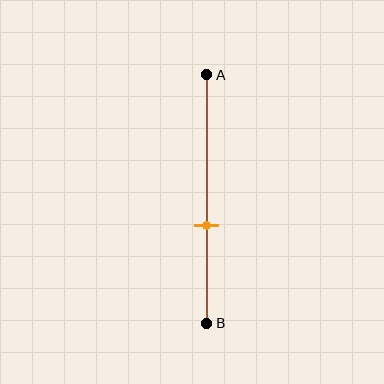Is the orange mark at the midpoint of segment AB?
No, the mark is at about 60% from A, not at the 50% midpoint.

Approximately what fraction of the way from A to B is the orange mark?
The orange mark is approximately 60% of the way from A to B.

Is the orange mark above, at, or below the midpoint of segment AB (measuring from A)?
The orange mark is below the midpoint of segment AB.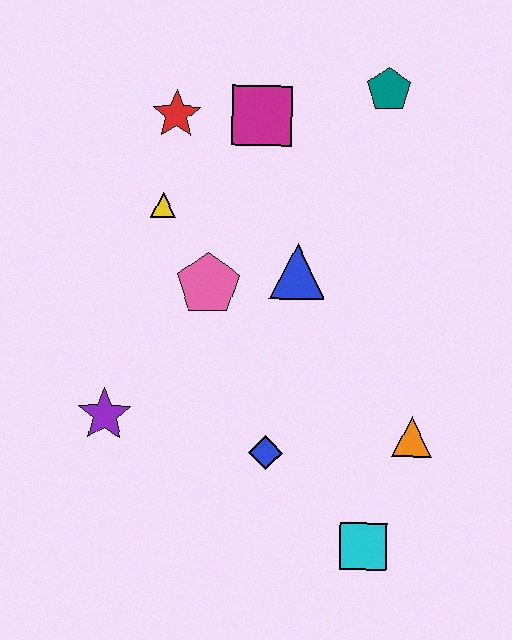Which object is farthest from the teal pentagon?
The cyan square is farthest from the teal pentagon.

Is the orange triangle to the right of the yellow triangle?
Yes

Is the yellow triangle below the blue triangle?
No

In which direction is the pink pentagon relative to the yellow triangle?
The pink pentagon is below the yellow triangle.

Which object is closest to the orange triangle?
The cyan square is closest to the orange triangle.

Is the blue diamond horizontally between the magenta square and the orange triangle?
Yes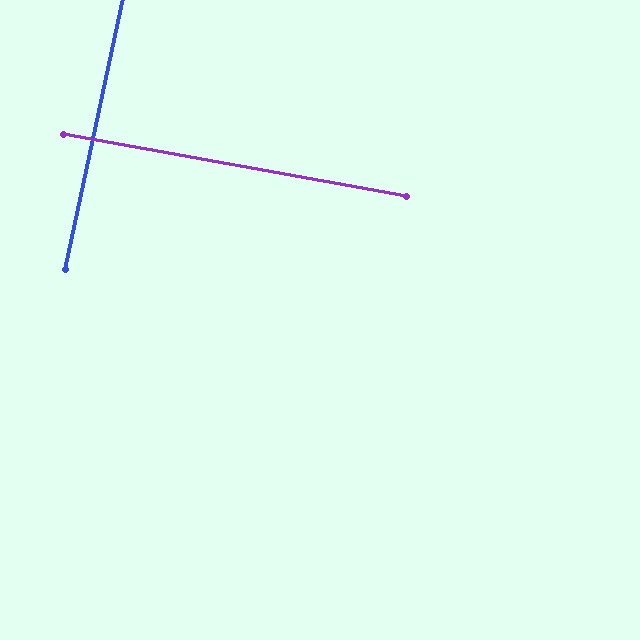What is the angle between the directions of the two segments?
Approximately 88 degrees.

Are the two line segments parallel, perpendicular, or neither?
Perpendicular — they meet at approximately 88°.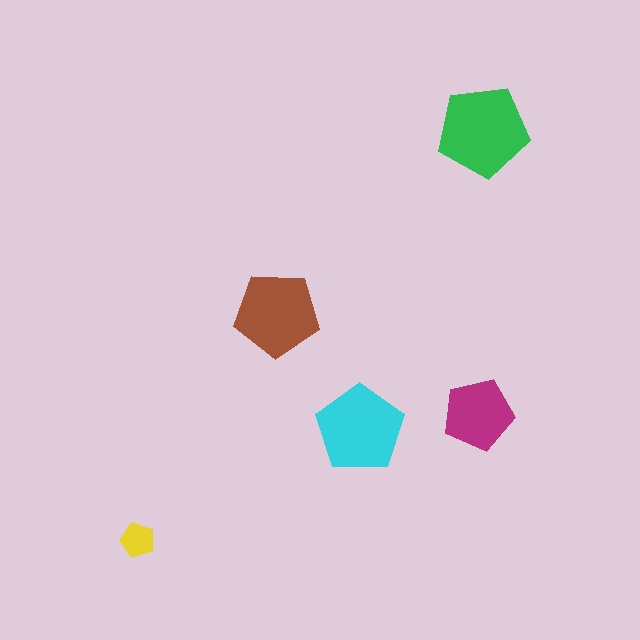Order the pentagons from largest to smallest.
the green one, the cyan one, the brown one, the magenta one, the yellow one.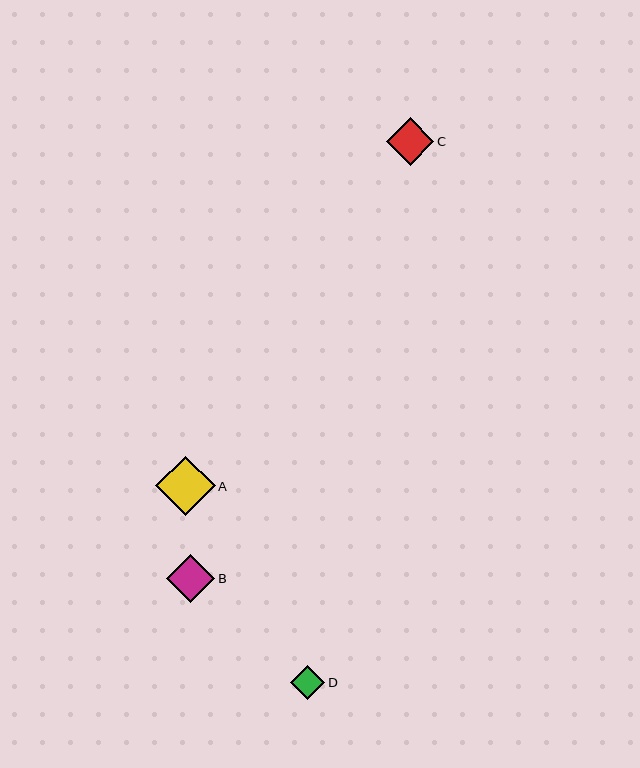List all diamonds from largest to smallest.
From largest to smallest: A, B, C, D.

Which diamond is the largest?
Diamond A is the largest with a size of approximately 59 pixels.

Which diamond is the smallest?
Diamond D is the smallest with a size of approximately 34 pixels.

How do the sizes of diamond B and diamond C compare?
Diamond B and diamond C are approximately the same size.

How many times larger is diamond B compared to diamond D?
Diamond B is approximately 1.4 times the size of diamond D.